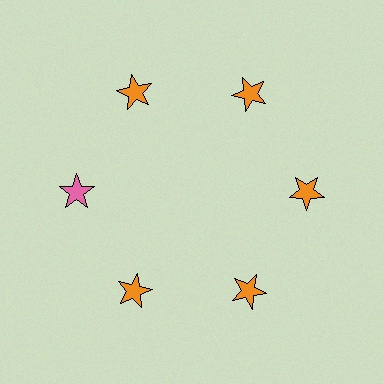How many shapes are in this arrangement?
There are 6 shapes arranged in a ring pattern.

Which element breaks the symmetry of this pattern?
The pink star at roughly the 9 o'clock position breaks the symmetry. All other shapes are orange stars.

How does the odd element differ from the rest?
It has a different color: pink instead of orange.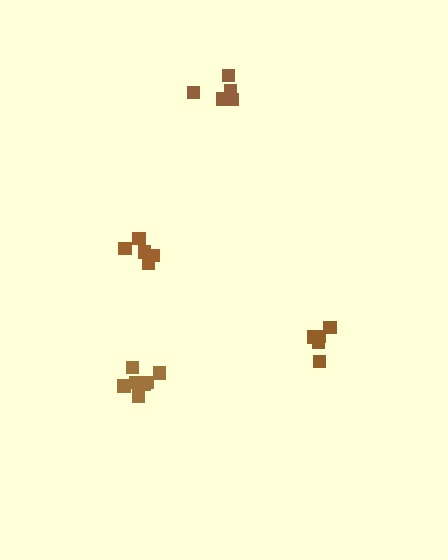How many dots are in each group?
Group 1: 5 dots, Group 2: 5 dots, Group 3: 6 dots, Group 4: 7 dots (23 total).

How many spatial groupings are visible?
There are 4 spatial groupings.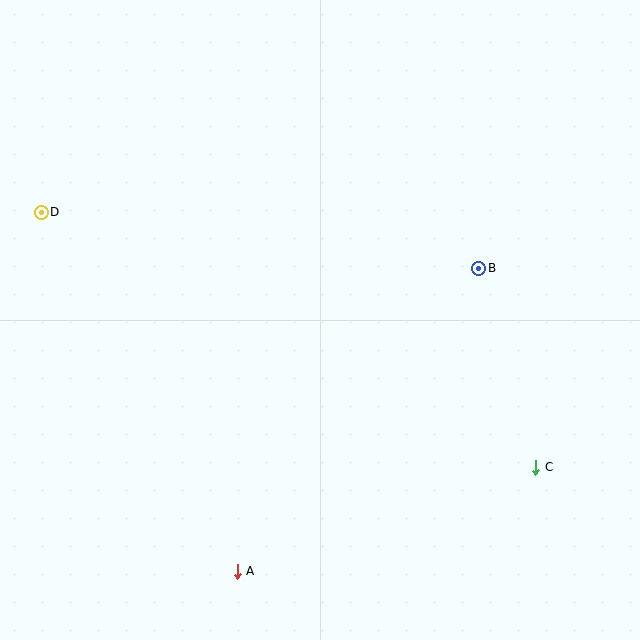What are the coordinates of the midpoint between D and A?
The midpoint between D and A is at (139, 392).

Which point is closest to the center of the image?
Point B at (479, 268) is closest to the center.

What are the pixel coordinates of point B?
Point B is at (479, 268).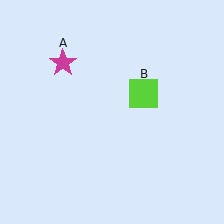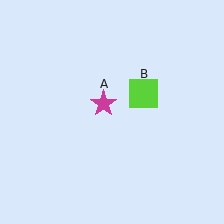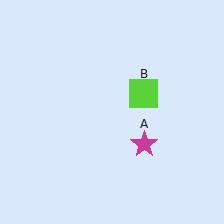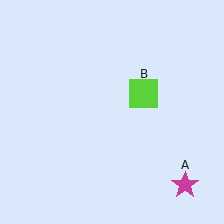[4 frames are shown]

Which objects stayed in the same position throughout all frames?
Lime square (object B) remained stationary.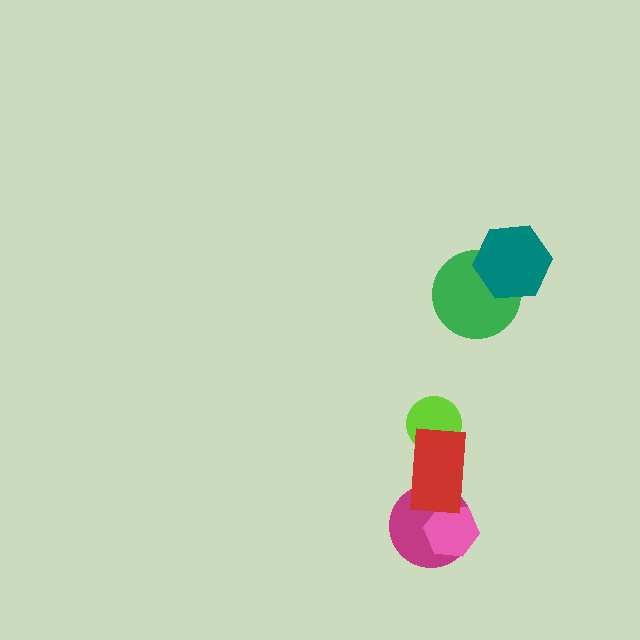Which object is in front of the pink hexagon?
The red rectangle is in front of the pink hexagon.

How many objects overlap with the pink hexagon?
2 objects overlap with the pink hexagon.